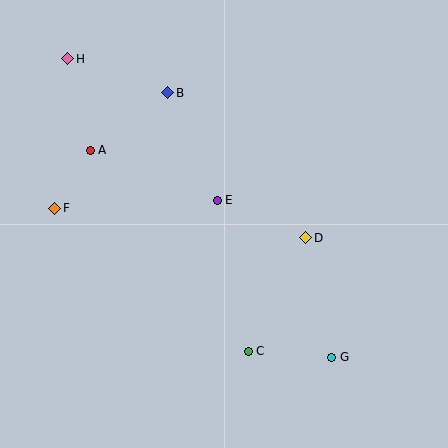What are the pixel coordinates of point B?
Point B is at (168, 93).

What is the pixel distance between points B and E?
The distance between B and E is 118 pixels.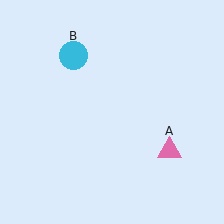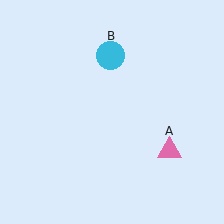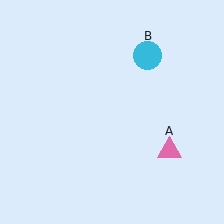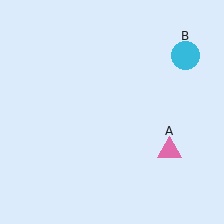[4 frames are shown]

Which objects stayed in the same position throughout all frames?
Pink triangle (object A) remained stationary.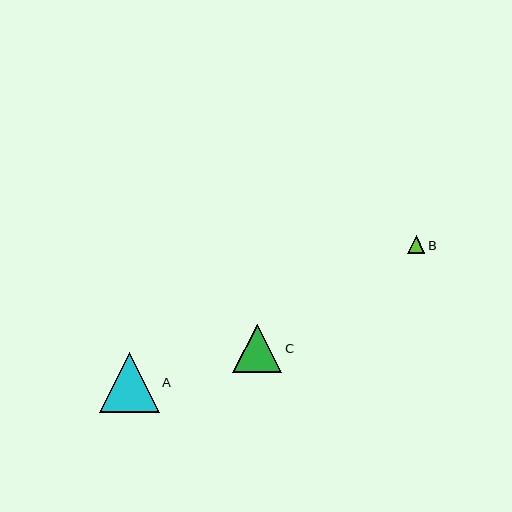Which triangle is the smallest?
Triangle B is the smallest with a size of approximately 17 pixels.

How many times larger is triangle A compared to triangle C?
Triangle A is approximately 1.2 times the size of triangle C.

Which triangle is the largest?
Triangle A is the largest with a size of approximately 60 pixels.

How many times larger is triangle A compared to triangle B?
Triangle A is approximately 3.5 times the size of triangle B.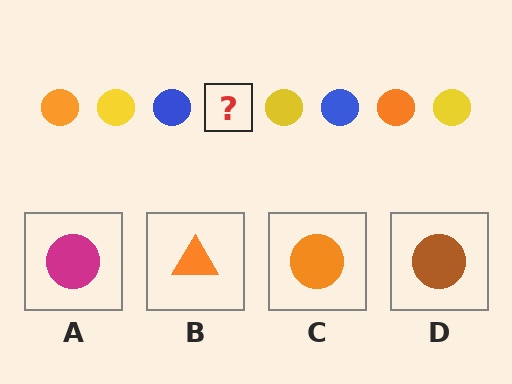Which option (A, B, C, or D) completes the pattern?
C.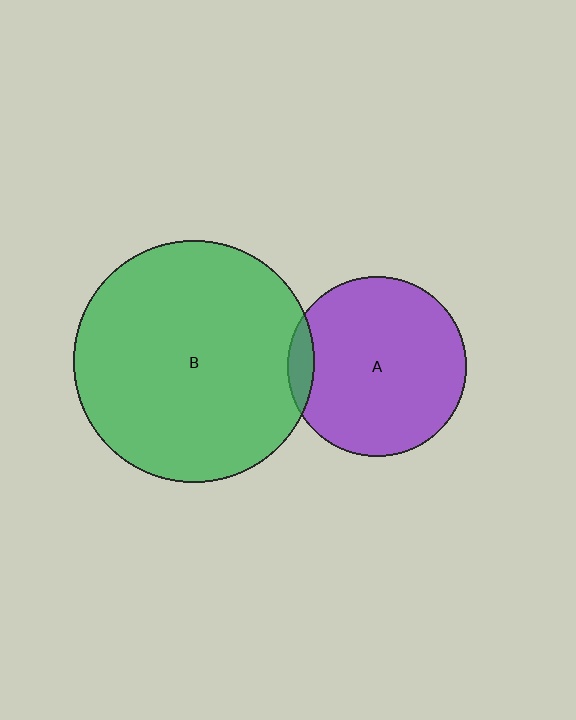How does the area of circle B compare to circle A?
Approximately 1.8 times.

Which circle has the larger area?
Circle B (green).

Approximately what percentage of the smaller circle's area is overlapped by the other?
Approximately 10%.